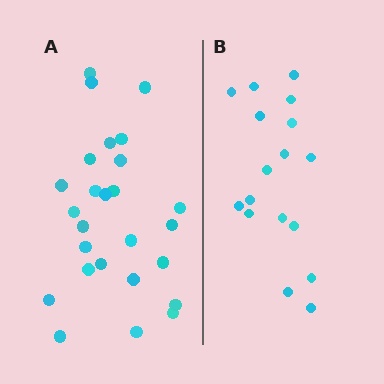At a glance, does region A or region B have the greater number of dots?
Region A (the left region) has more dots.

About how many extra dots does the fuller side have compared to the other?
Region A has roughly 8 or so more dots than region B.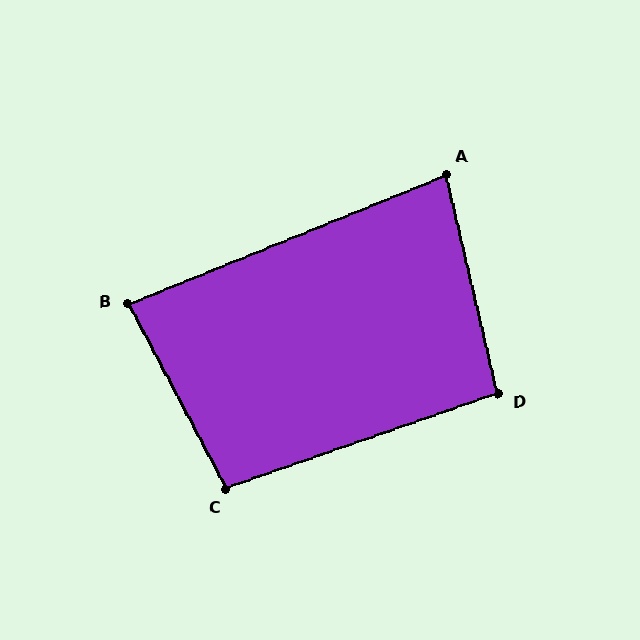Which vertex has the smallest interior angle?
A, at approximately 81 degrees.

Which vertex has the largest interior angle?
C, at approximately 99 degrees.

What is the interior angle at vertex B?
Approximately 84 degrees (acute).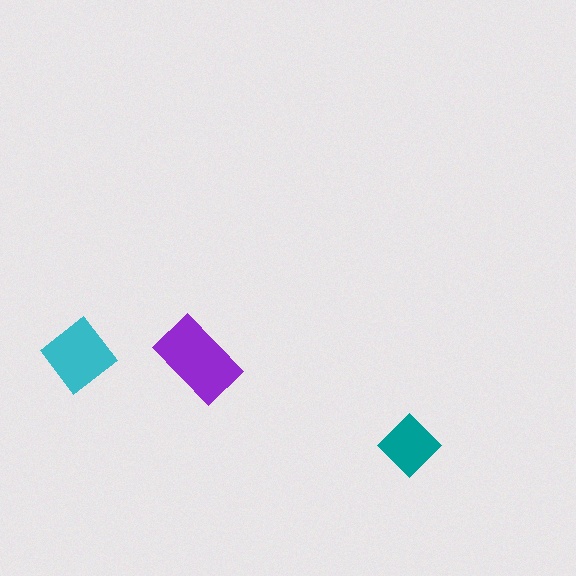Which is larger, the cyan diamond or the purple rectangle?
The purple rectangle.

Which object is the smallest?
The teal diamond.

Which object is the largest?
The purple rectangle.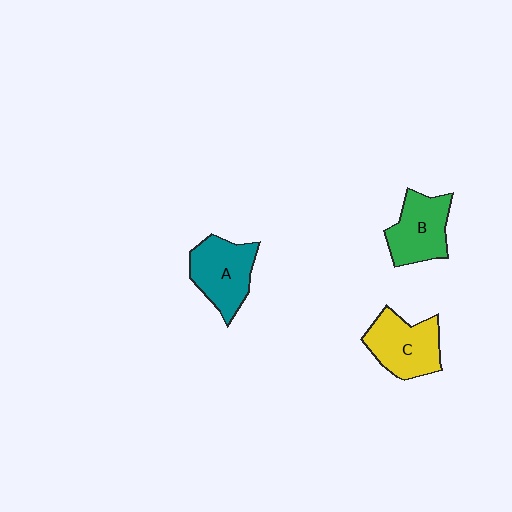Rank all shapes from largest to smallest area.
From largest to smallest: C (yellow), A (teal), B (green).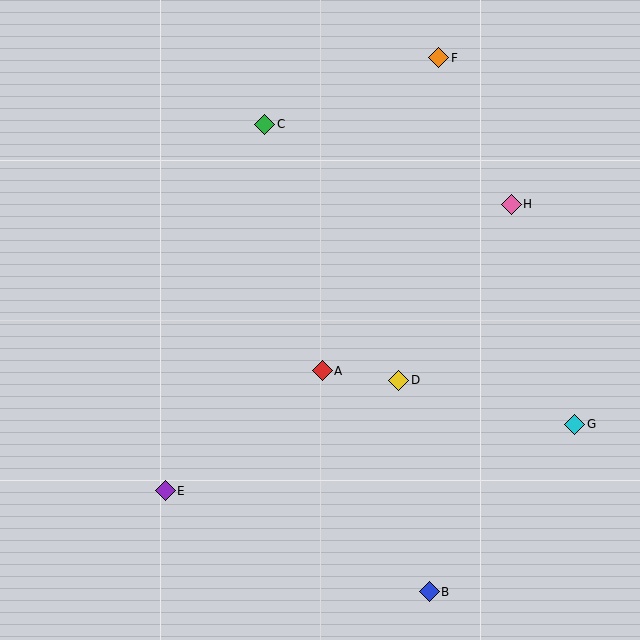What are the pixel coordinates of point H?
Point H is at (511, 204).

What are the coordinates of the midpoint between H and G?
The midpoint between H and G is at (543, 314).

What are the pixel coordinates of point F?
Point F is at (439, 58).